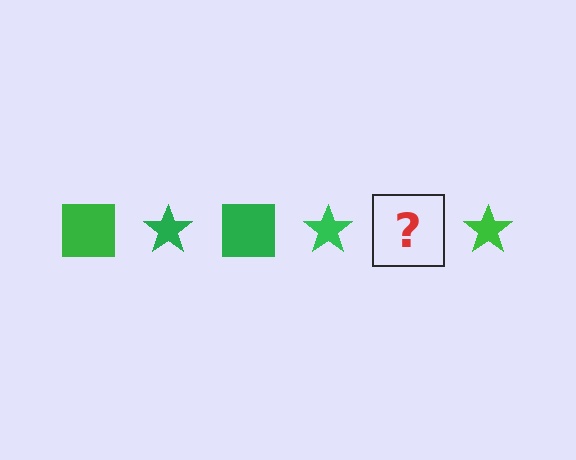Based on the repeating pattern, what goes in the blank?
The blank should be a green square.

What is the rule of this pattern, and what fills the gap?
The rule is that the pattern cycles through square, star shapes in green. The gap should be filled with a green square.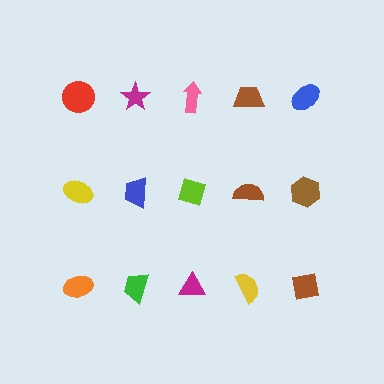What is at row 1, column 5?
A blue ellipse.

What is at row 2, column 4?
A brown semicircle.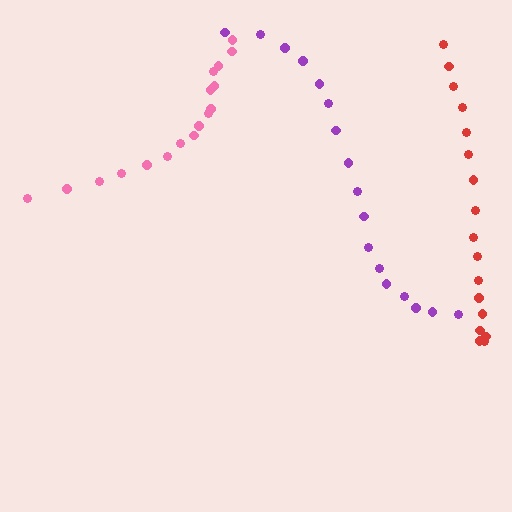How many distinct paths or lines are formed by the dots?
There are 3 distinct paths.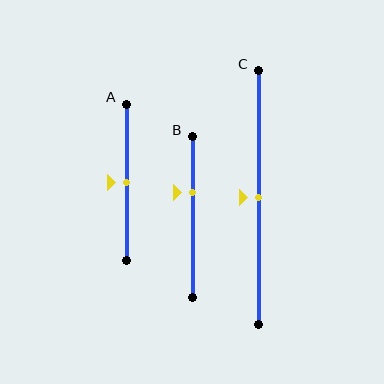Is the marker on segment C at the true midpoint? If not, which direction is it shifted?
Yes, the marker on segment C is at the true midpoint.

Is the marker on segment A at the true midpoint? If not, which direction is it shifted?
Yes, the marker on segment A is at the true midpoint.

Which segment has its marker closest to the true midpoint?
Segment A has its marker closest to the true midpoint.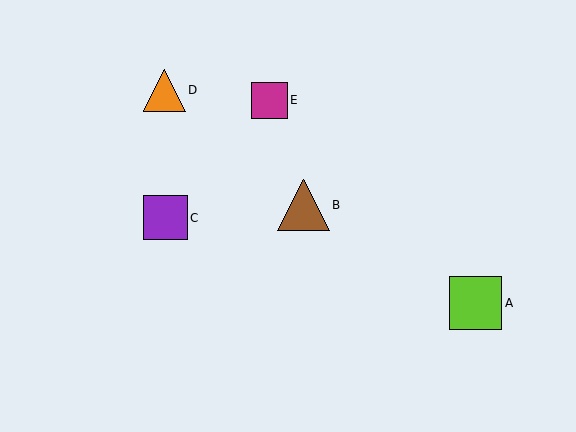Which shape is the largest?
The lime square (labeled A) is the largest.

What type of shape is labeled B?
Shape B is a brown triangle.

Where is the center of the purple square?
The center of the purple square is at (165, 218).